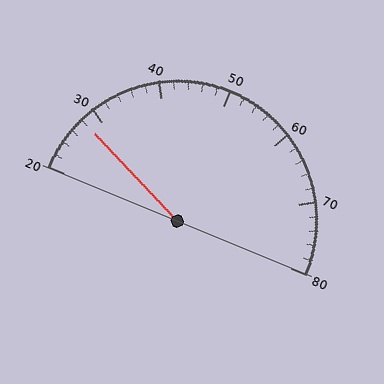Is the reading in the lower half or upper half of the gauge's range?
The reading is in the lower half of the range (20 to 80).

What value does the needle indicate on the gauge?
The needle indicates approximately 28.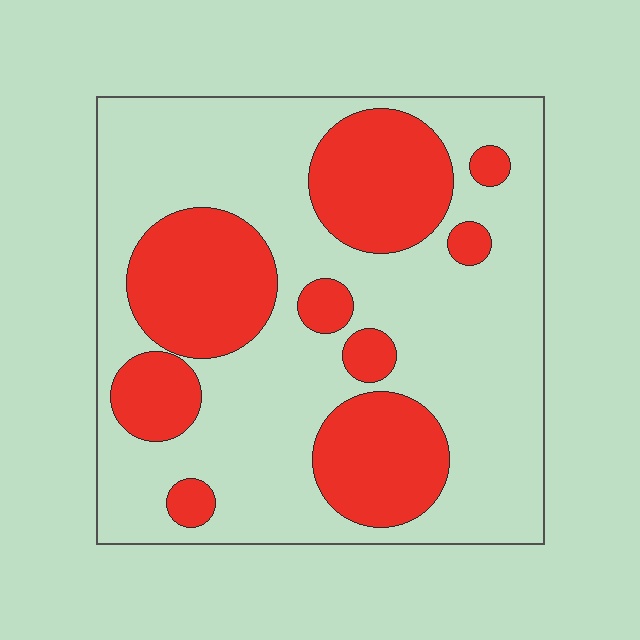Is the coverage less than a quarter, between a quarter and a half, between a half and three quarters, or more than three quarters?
Between a quarter and a half.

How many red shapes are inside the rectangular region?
9.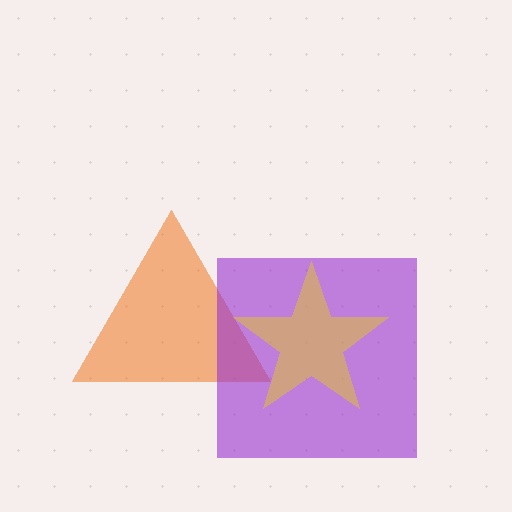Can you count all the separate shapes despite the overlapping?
Yes, there are 3 separate shapes.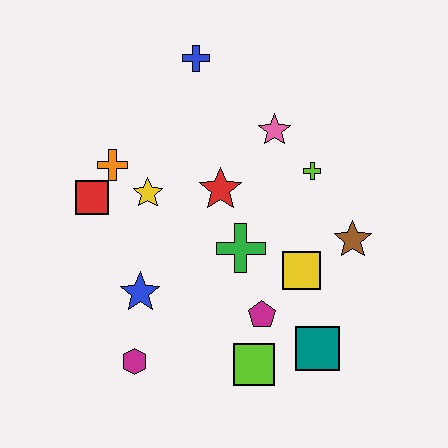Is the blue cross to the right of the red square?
Yes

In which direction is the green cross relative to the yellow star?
The green cross is to the right of the yellow star.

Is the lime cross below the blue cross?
Yes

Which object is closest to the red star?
The green cross is closest to the red star.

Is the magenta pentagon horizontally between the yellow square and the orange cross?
Yes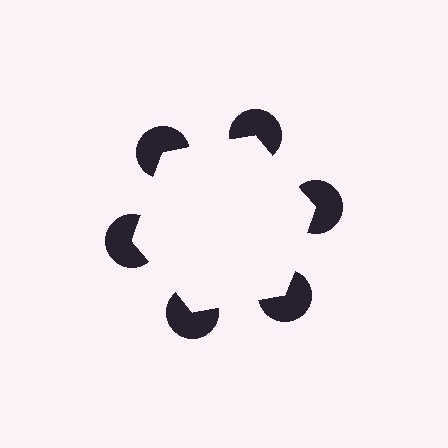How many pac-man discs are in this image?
There are 6 — one at each vertex of the illusory hexagon.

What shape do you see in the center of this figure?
An illusory hexagon — its edges are inferred from the aligned wedge cuts in the pac-man discs, not physically drawn.